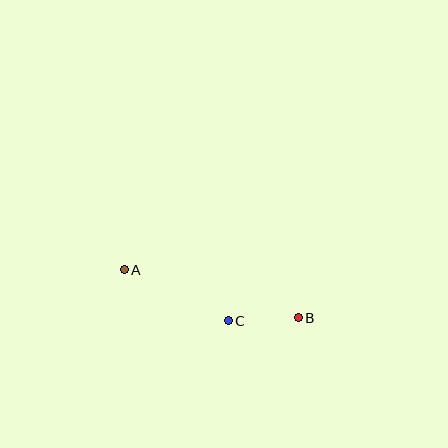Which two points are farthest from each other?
Points A and B are farthest from each other.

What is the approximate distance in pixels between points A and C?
The distance between A and C is approximately 116 pixels.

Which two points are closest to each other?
Points B and C are closest to each other.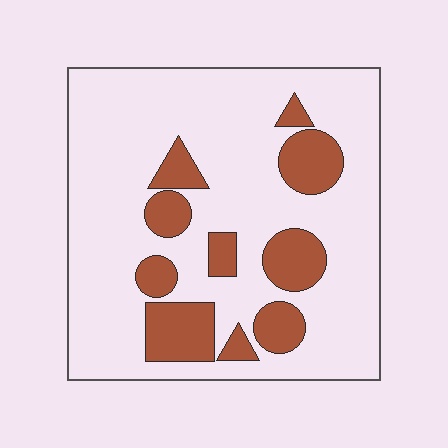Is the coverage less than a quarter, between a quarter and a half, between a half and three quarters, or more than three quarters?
Less than a quarter.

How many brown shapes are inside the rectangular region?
10.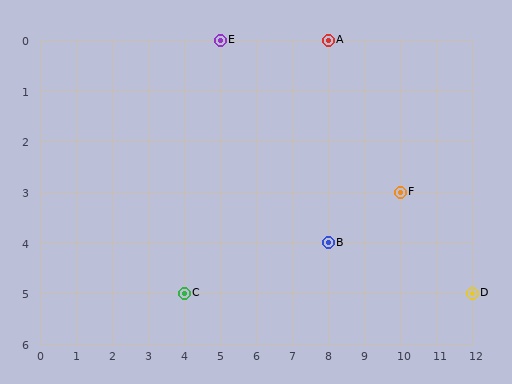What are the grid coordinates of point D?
Point D is at grid coordinates (12, 5).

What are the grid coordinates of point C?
Point C is at grid coordinates (4, 5).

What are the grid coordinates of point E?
Point E is at grid coordinates (5, 0).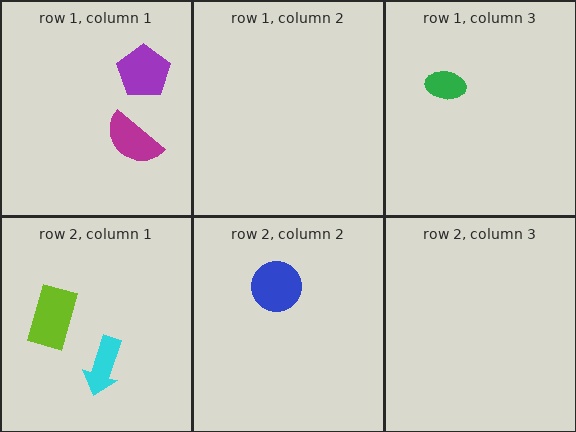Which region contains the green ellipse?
The row 1, column 3 region.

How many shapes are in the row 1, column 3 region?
1.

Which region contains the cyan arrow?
The row 2, column 1 region.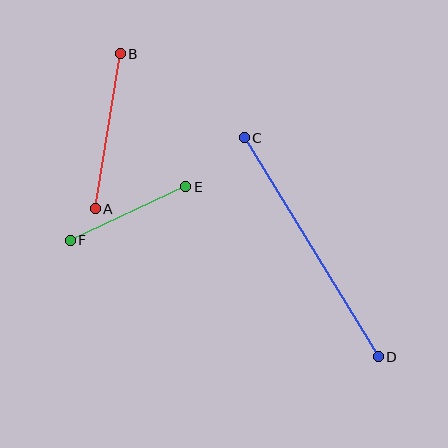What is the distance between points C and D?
The distance is approximately 257 pixels.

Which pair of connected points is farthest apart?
Points C and D are farthest apart.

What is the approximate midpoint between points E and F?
The midpoint is at approximately (128, 214) pixels.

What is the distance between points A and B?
The distance is approximately 157 pixels.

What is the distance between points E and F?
The distance is approximately 127 pixels.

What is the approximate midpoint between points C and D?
The midpoint is at approximately (311, 247) pixels.